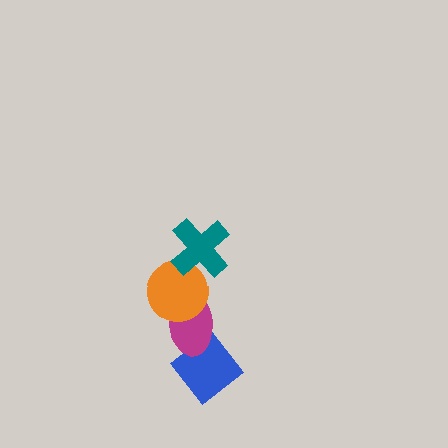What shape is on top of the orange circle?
The teal cross is on top of the orange circle.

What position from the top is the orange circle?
The orange circle is 2nd from the top.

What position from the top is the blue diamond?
The blue diamond is 4th from the top.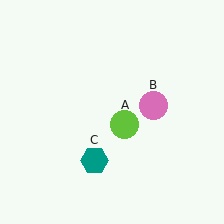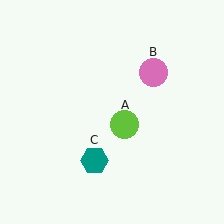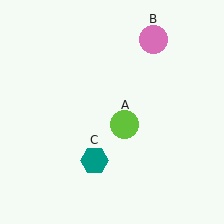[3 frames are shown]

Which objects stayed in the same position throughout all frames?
Lime circle (object A) and teal hexagon (object C) remained stationary.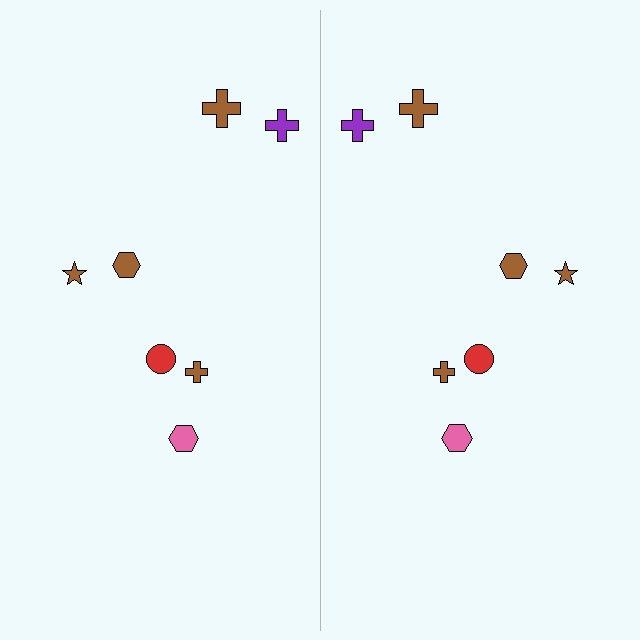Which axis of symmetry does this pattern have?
The pattern has a vertical axis of symmetry running through the center of the image.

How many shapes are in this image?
There are 14 shapes in this image.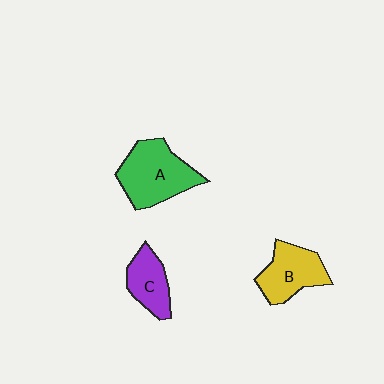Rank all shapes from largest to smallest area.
From largest to smallest: A (green), B (yellow), C (purple).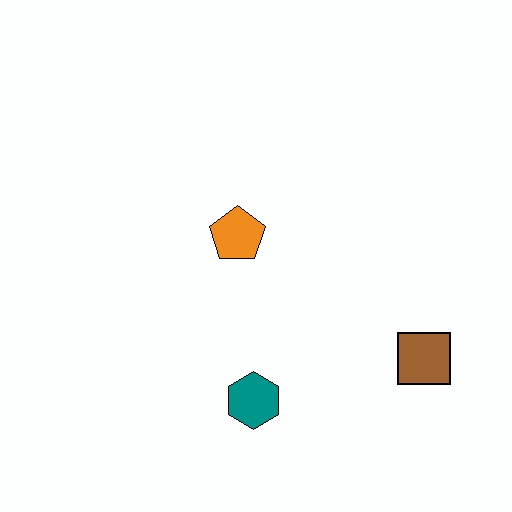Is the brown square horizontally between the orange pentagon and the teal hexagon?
No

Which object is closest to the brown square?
The teal hexagon is closest to the brown square.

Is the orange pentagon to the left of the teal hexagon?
Yes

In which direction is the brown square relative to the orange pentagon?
The brown square is to the right of the orange pentagon.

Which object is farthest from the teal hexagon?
The brown square is farthest from the teal hexagon.